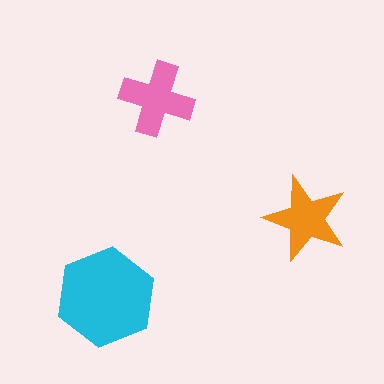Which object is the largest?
The cyan hexagon.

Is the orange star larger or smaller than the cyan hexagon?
Smaller.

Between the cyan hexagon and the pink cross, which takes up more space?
The cyan hexagon.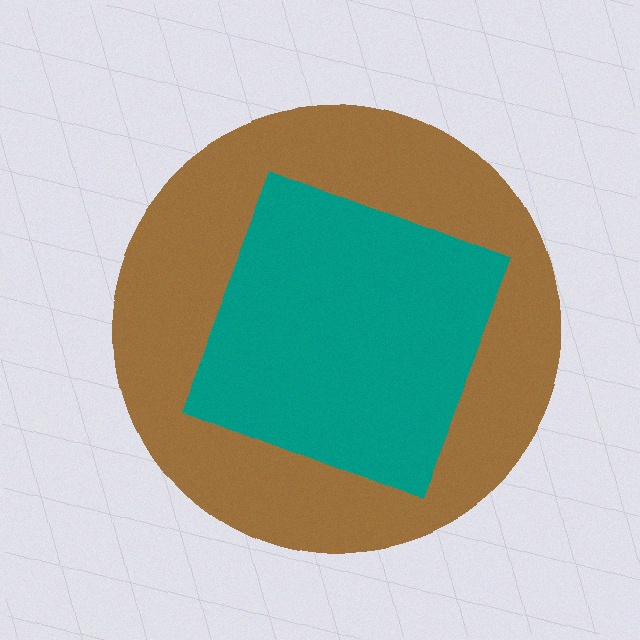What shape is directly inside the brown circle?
The teal diamond.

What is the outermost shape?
The brown circle.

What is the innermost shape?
The teal diamond.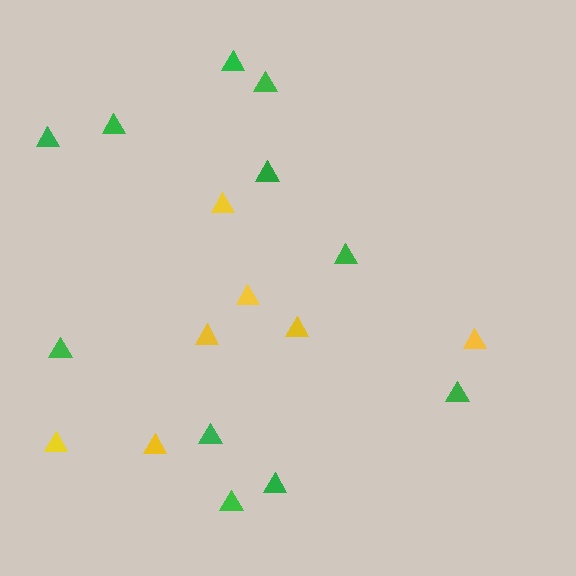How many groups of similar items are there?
There are 2 groups: one group of yellow triangles (7) and one group of green triangles (11).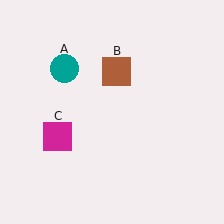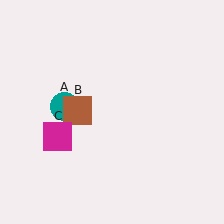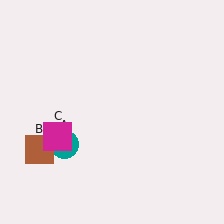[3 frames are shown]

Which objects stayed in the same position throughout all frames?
Magenta square (object C) remained stationary.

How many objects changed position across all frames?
2 objects changed position: teal circle (object A), brown square (object B).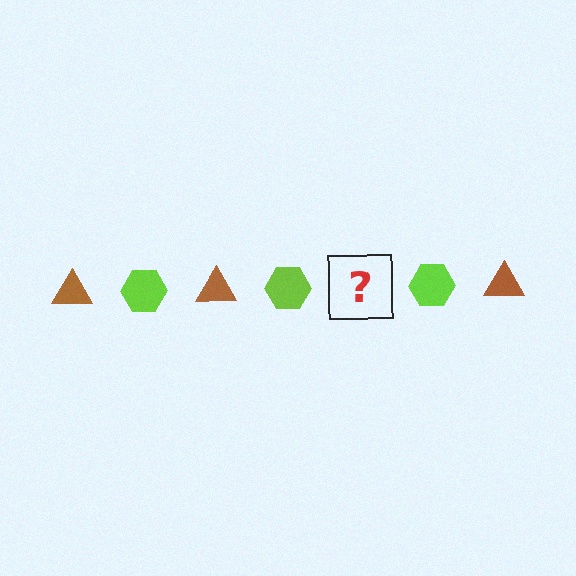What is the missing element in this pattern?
The missing element is a brown triangle.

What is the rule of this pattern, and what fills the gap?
The rule is that the pattern alternates between brown triangle and lime hexagon. The gap should be filled with a brown triangle.